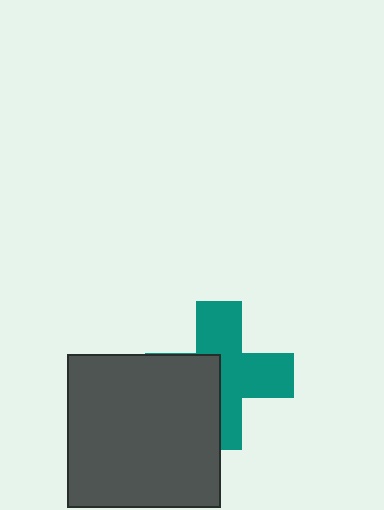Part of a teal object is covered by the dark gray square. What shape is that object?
It is a cross.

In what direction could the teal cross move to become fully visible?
The teal cross could move right. That would shift it out from behind the dark gray square entirely.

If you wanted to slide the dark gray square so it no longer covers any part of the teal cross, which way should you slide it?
Slide it left — that is the most direct way to separate the two shapes.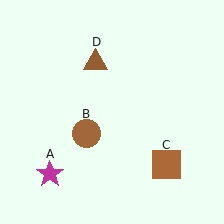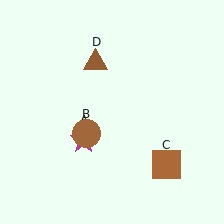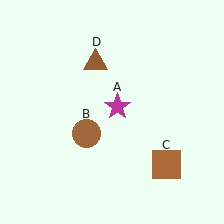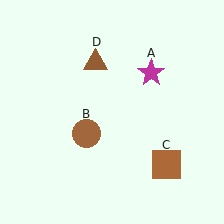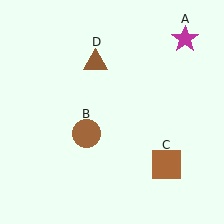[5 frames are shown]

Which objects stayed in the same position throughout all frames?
Brown circle (object B) and brown square (object C) and brown triangle (object D) remained stationary.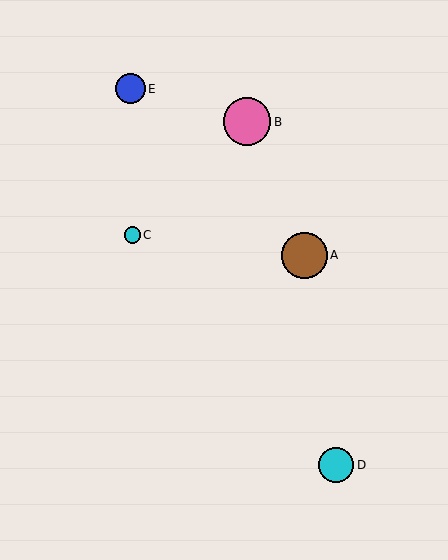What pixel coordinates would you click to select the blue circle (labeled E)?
Click at (131, 89) to select the blue circle E.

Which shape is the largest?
The pink circle (labeled B) is the largest.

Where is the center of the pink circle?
The center of the pink circle is at (247, 122).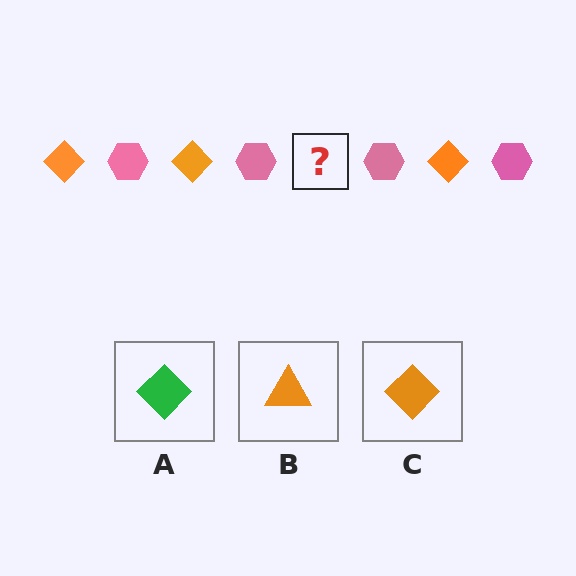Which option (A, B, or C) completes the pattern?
C.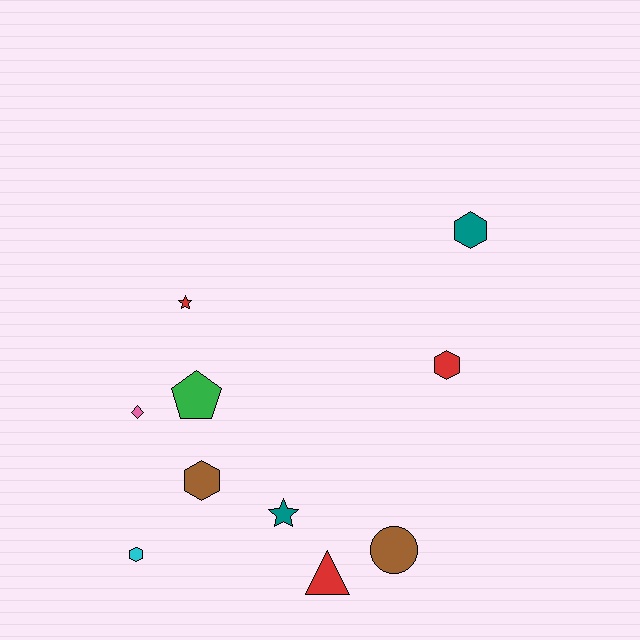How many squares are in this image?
There are no squares.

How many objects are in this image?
There are 10 objects.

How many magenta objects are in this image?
There are no magenta objects.